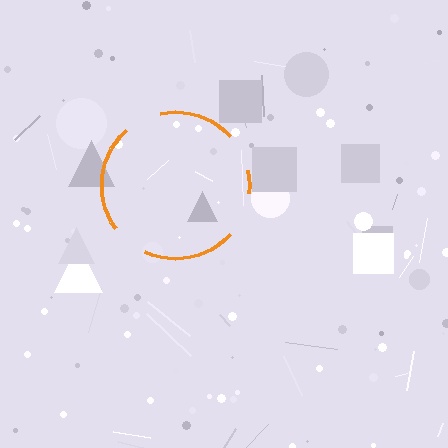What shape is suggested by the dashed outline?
The dashed outline suggests a circle.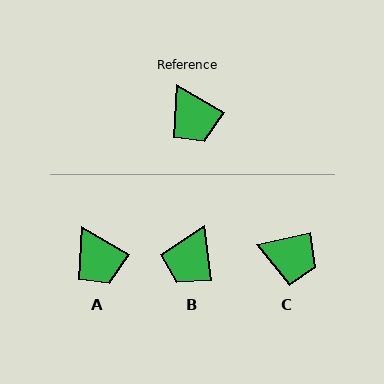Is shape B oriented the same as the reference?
No, it is off by about 52 degrees.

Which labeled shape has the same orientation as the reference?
A.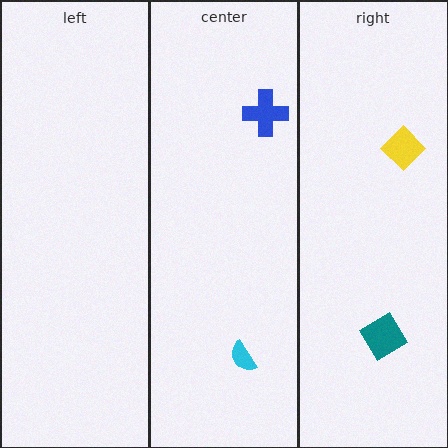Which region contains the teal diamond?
The right region.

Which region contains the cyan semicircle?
The center region.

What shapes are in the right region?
The yellow diamond, the teal diamond.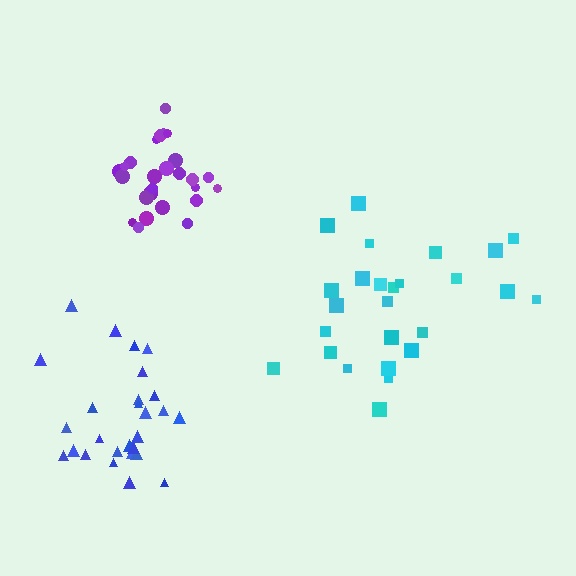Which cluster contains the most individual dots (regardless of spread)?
Blue (27).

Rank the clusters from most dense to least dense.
purple, blue, cyan.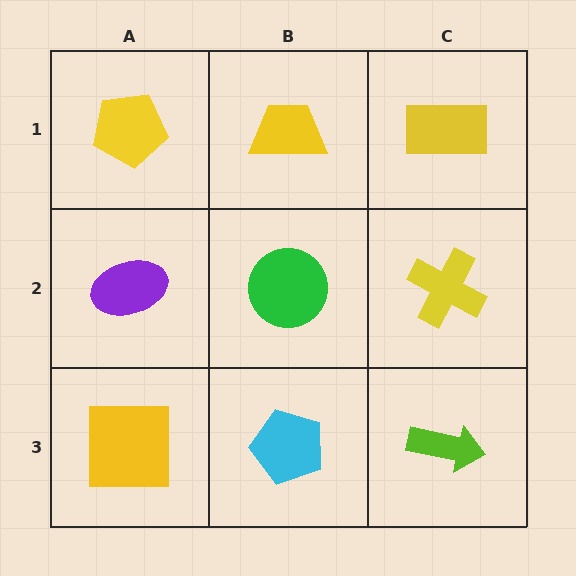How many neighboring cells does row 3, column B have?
3.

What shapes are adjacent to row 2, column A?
A yellow pentagon (row 1, column A), a yellow square (row 3, column A), a green circle (row 2, column B).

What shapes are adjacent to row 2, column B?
A yellow trapezoid (row 1, column B), a cyan pentagon (row 3, column B), a purple ellipse (row 2, column A), a yellow cross (row 2, column C).